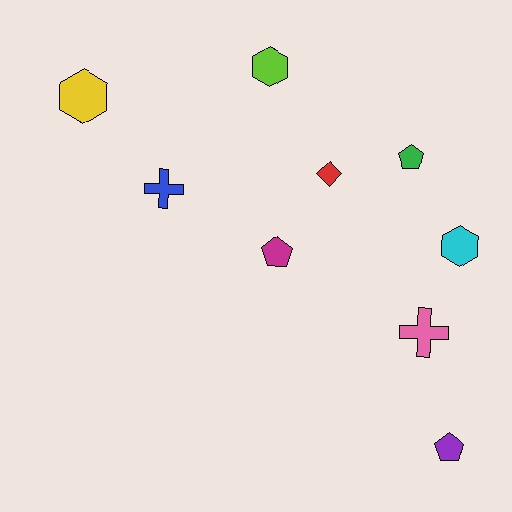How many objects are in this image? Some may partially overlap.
There are 9 objects.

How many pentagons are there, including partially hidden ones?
There are 3 pentagons.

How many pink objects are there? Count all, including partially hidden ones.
There is 1 pink object.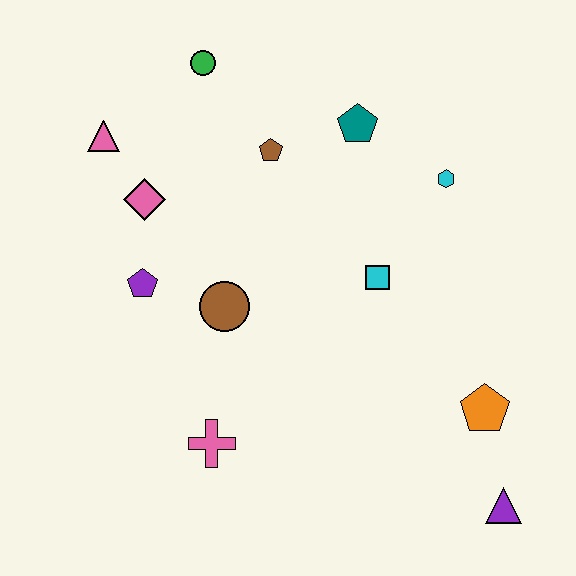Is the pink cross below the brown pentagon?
Yes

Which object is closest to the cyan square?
The cyan hexagon is closest to the cyan square.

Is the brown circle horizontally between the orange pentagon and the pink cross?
Yes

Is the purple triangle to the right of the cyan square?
Yes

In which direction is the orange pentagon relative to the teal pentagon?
The orange pentagon is below the teal pentagon.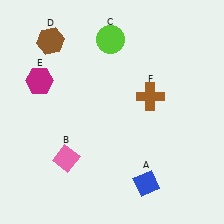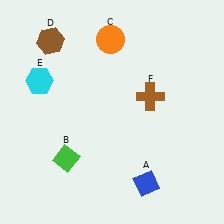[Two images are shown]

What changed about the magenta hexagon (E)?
In Image 1, E is magenta. In Image 2, it changed to cyan.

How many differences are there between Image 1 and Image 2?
There are 3 differences between the two images.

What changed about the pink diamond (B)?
In Image 1, B is pink. In Image 2, it changed to green.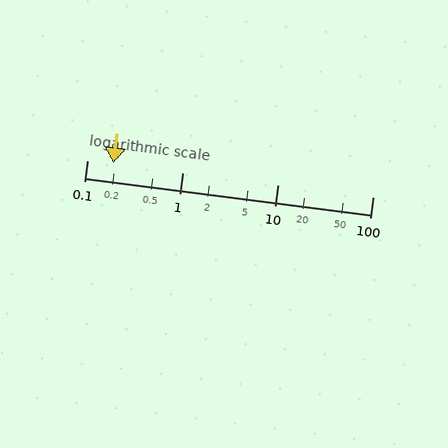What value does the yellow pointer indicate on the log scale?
The pointer indicates approximately 0.19.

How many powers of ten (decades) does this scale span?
The scale spans 3 decades, from 0.1 to 100.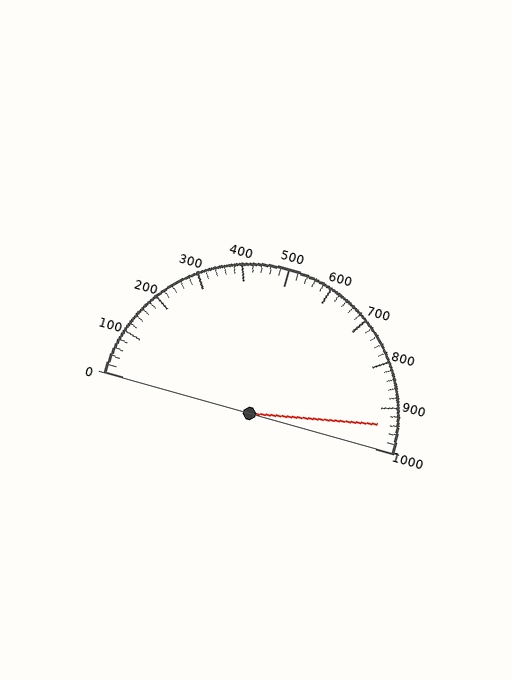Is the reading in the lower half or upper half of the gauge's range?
The reading is in the upper half of the range (0 to 1000).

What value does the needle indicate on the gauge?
The needle indicates approximately 940.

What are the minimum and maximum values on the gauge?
The gauge ranges from 0 to 1000.